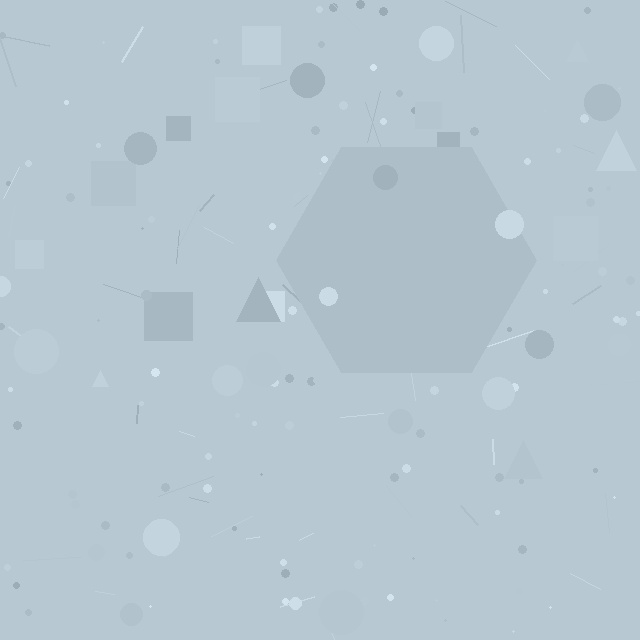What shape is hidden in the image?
A hexagon is hidden in the image.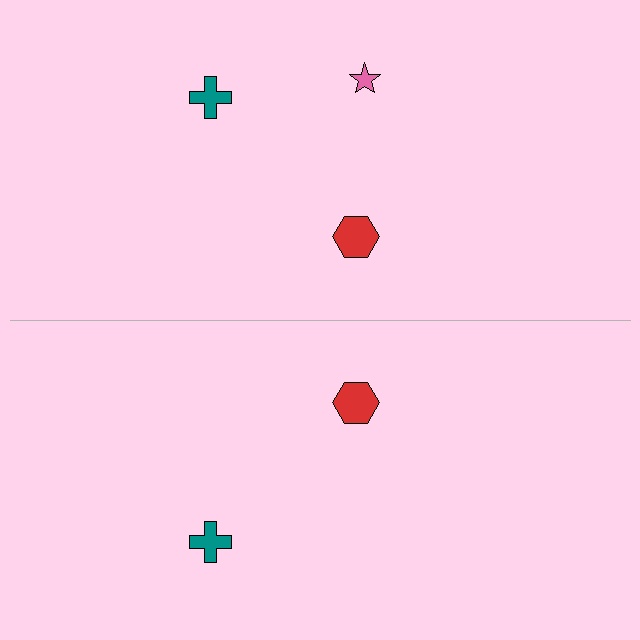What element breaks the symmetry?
A pink star is missing from the bottom side.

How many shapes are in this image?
There are 5 shapes in this image.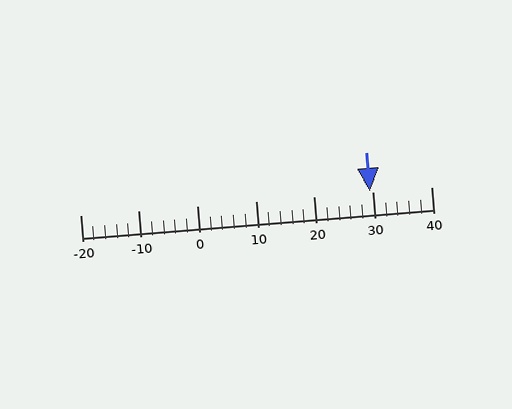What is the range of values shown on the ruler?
The ruler shows values from -20 to 40.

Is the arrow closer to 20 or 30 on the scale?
The arrow is closer to 30.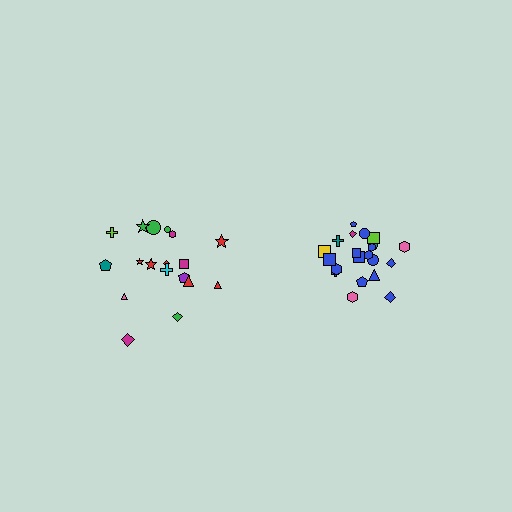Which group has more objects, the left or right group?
The right group.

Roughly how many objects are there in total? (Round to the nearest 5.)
Roughly 40 objects in total.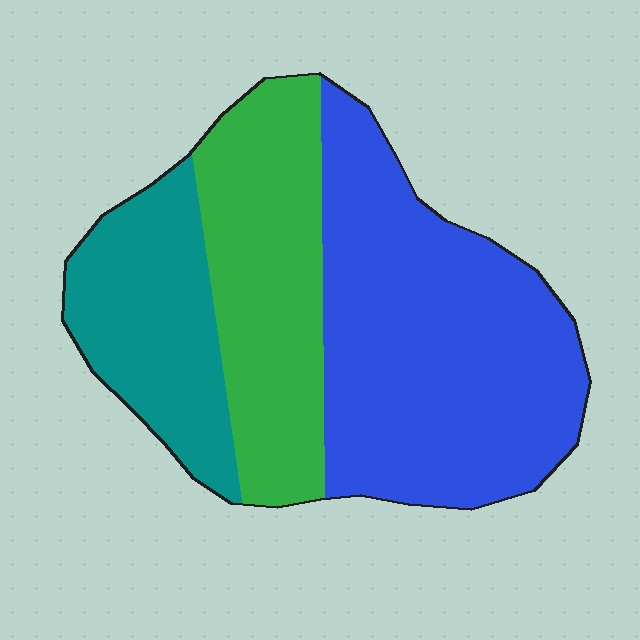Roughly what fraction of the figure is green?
Green covers 29% of the figure.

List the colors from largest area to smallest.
From largest to smallest: blue, green, teal.